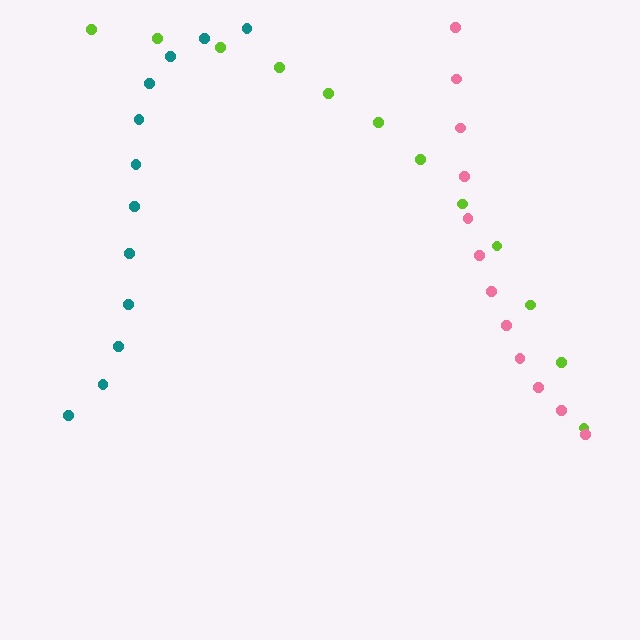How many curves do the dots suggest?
There are 3 distinct paths.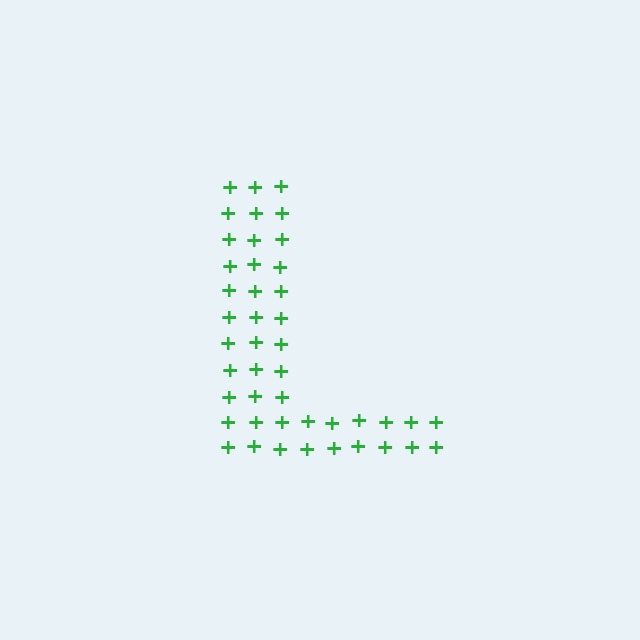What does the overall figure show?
The overall figure shows the letter L.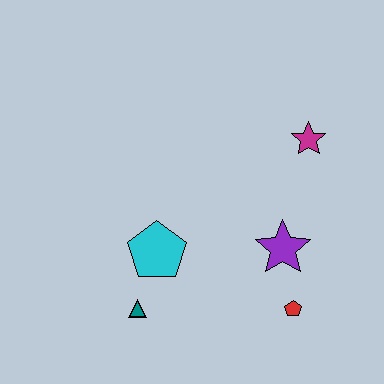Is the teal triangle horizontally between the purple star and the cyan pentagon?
No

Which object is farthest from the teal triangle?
The magenta star is farthest from the teal triangle.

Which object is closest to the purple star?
The red pentagon is closest to the purple star.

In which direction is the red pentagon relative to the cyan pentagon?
The red pentagon is to the right of the cyan pentagon.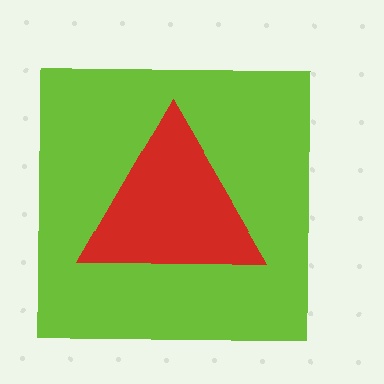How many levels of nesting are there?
2.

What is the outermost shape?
The lime square.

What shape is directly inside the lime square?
The red triangle.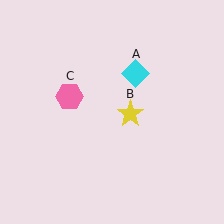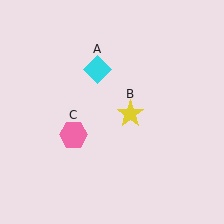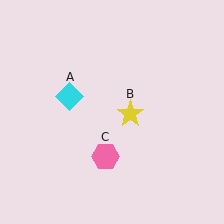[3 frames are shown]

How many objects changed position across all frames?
2 objects changed position: cyan diamond (object A), pink hexagon (object C).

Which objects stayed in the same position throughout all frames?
Yellow star (object B) remained stationary.